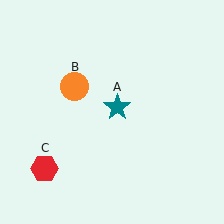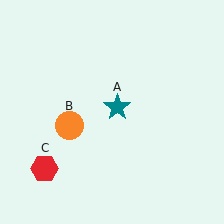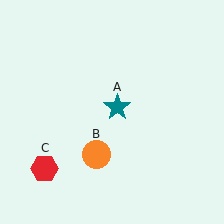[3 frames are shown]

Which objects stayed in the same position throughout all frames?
Teal star (object A) and red hexagon (object C) remained stationary.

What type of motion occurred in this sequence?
The orange circle (object B) rotated counterclockwise around the center of the scene.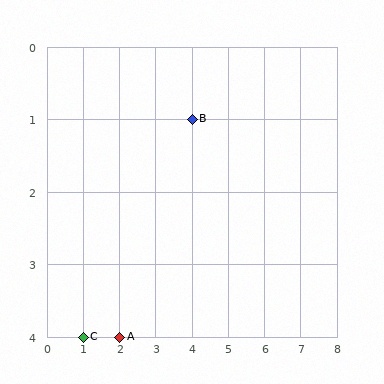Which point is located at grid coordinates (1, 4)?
Point C is at (1, 4).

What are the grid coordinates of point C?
Point C is at grid coordinates (1, 4).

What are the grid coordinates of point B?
Point B is at grid coordinates (4, 1).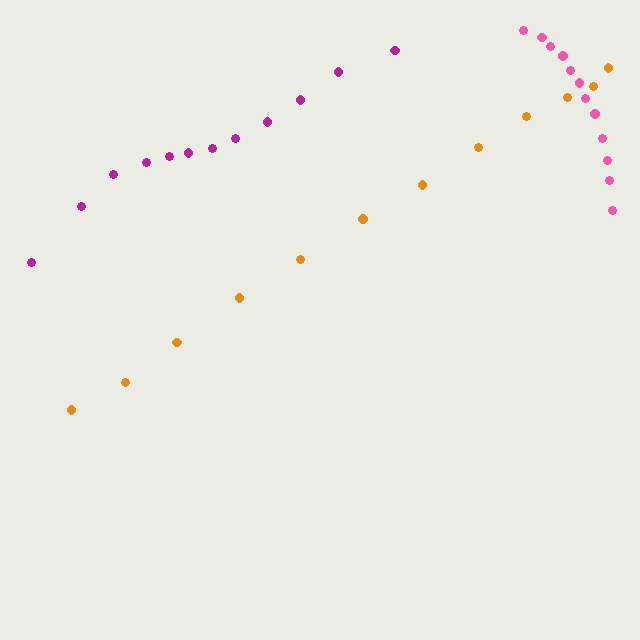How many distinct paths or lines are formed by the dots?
There are 3 distinct paths.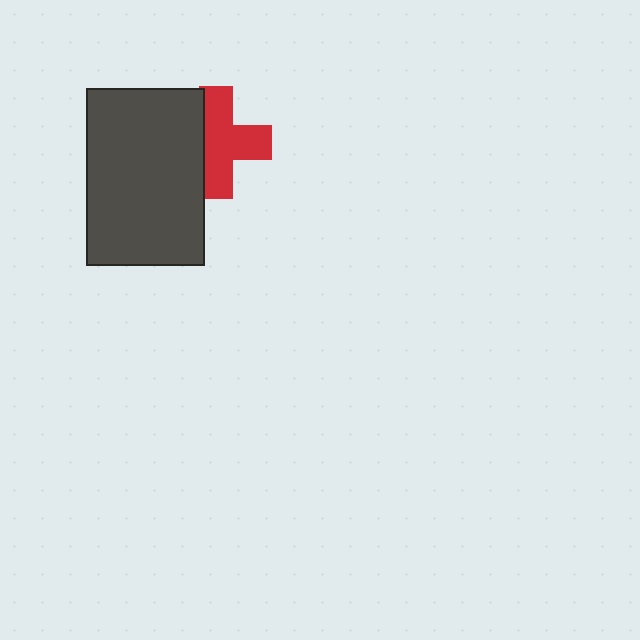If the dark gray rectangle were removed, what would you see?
You would see the complete red cross.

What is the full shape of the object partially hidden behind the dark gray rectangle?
The partially hidden object is a red cross.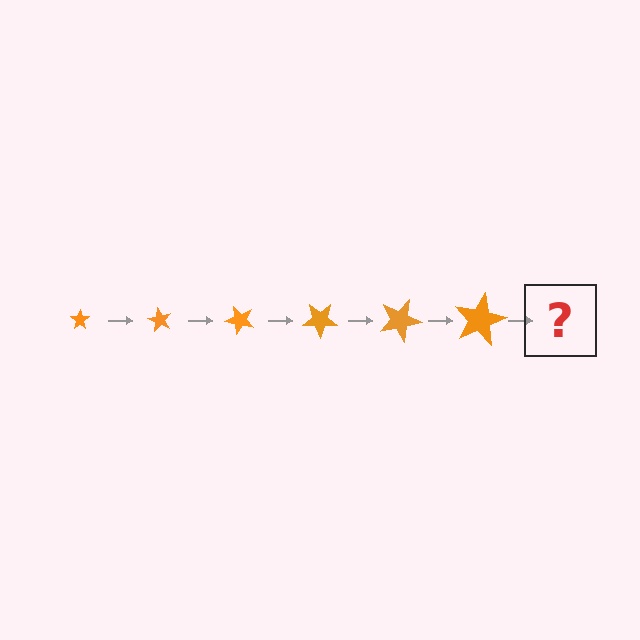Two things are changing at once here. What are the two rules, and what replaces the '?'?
The two rules are that the star grows larger each step and it rotates 60 degrees each step. The '?' should be a star, larger than the previous one and rotated 360 degrees from the start.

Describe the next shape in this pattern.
It should be a star, larger than the previous one and rotated 360 degrees from the start.